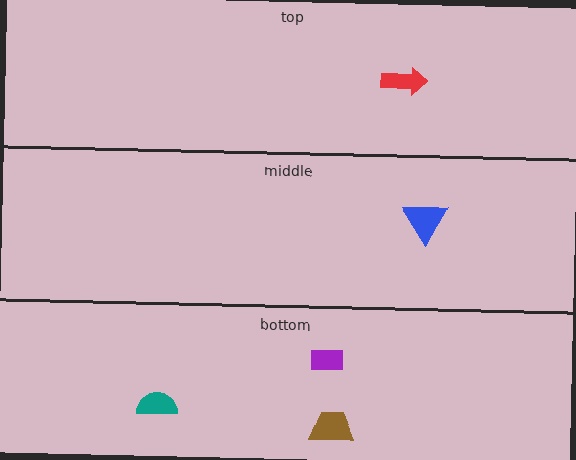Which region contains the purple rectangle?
The bottom region.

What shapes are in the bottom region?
The purple rectangle, the brown trapezoid, the teal semicircle.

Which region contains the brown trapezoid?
The bottom region.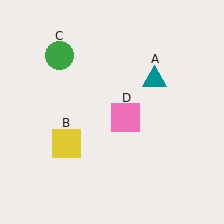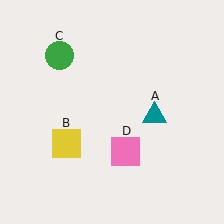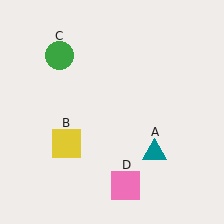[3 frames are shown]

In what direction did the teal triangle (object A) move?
The teal triangle (object A) moved down.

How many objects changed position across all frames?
2 objects changed position: teal triangle (object A), pink square (object D).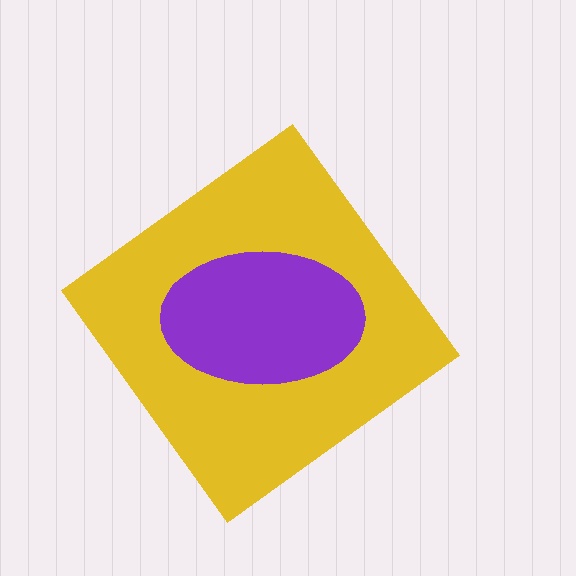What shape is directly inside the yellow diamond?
The purple ellipse.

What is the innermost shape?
The purple ellipse.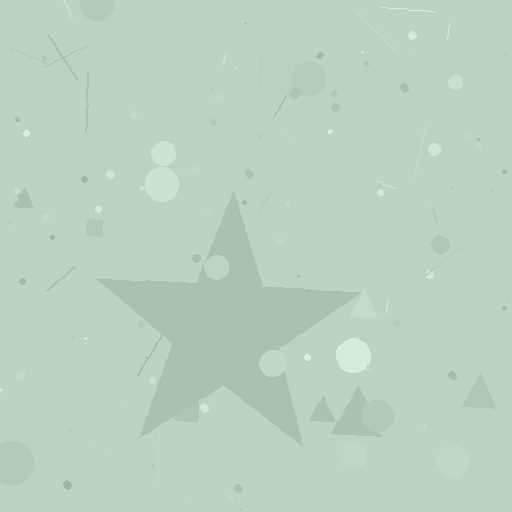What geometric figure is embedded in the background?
A star is embedded in the background.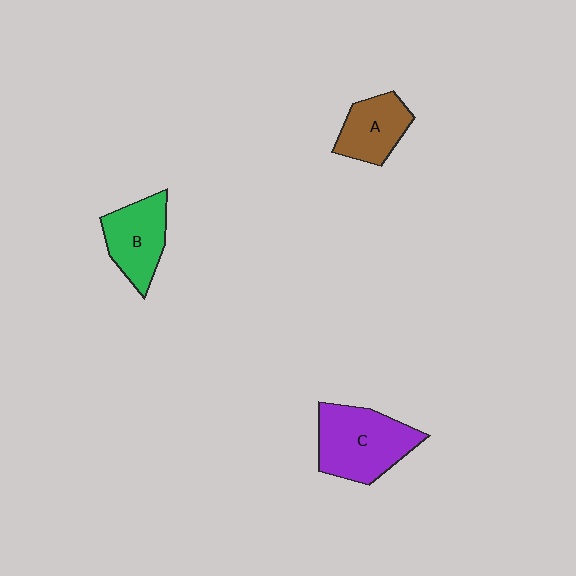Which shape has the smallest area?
Shape A (brown).